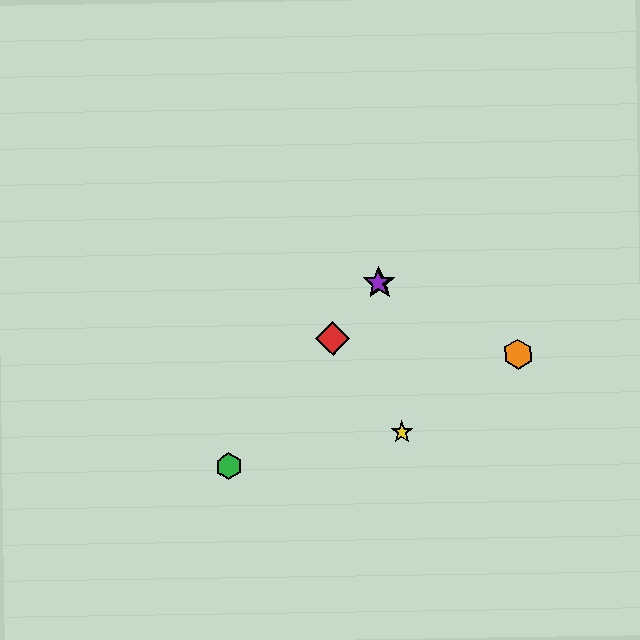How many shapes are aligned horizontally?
2 shapes (the blue star, the purple star) are aligned horizontally.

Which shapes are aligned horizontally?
The blue star, the purple star are aligned horizontally.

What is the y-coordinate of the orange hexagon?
The orange hexagon is at y≈354.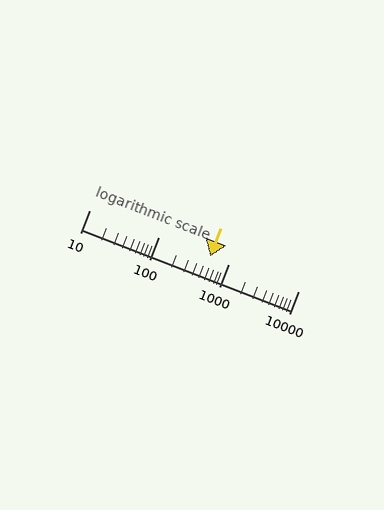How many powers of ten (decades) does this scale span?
The scale spans 3 decades, from 10 to 10000.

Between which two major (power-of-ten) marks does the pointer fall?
The pointer is between 100 and 1000.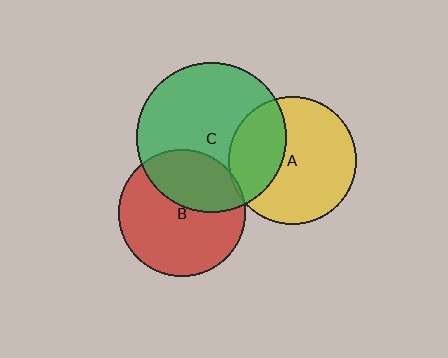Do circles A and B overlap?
Yes.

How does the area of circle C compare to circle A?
Approximately 1.4 times.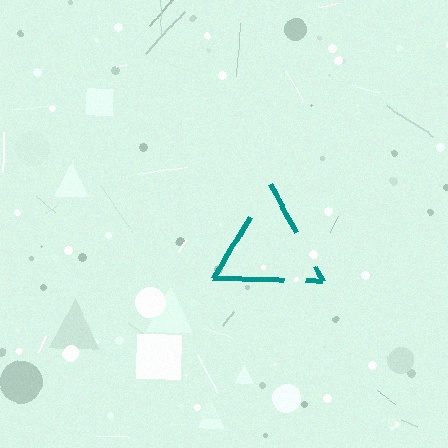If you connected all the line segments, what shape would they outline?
They would outline a triangle.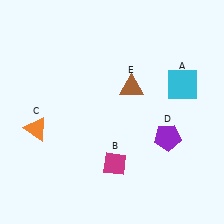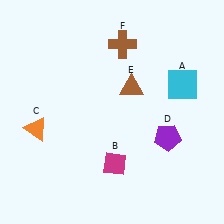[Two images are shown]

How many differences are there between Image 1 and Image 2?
There is 1 difference between the two images.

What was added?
A brown cross (F) was added in Image 2.